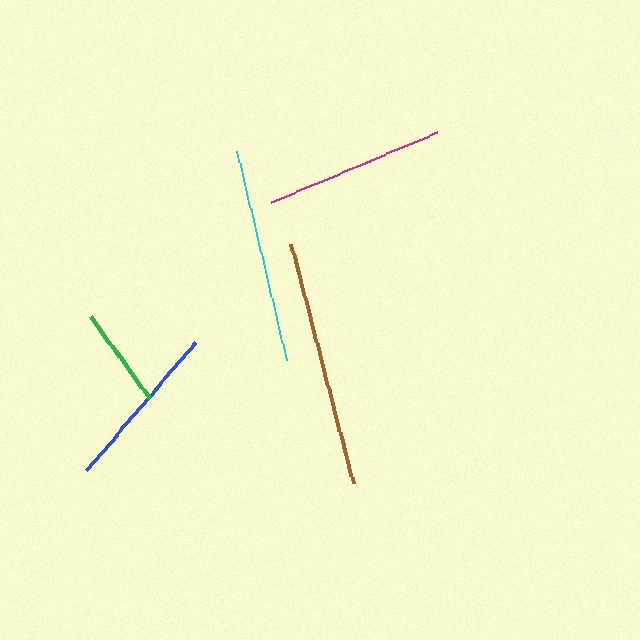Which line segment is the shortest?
The green line is the shortest at approximately 101 pixels.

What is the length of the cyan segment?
The cyan segment is approximately 215 pixels long.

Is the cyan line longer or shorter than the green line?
The cyan line is longer than the green line.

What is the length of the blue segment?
The blue segment is approximately 168 pixels long.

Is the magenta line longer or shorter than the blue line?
The magenta line is longer than the blue line.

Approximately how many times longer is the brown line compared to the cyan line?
The brown line is approximately 1.2 times the length of the cyan line.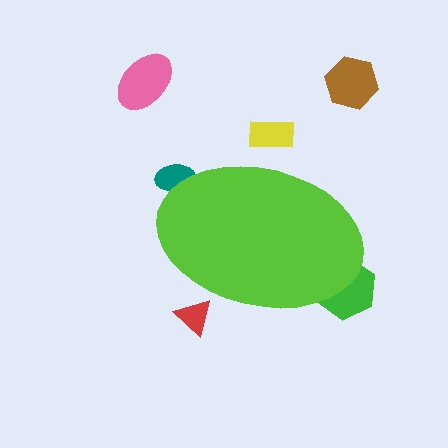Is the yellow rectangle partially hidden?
Yes, the yellow rectangle is partially hidden behind the lime ellipse.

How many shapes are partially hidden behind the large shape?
4 shapes are partially hidden.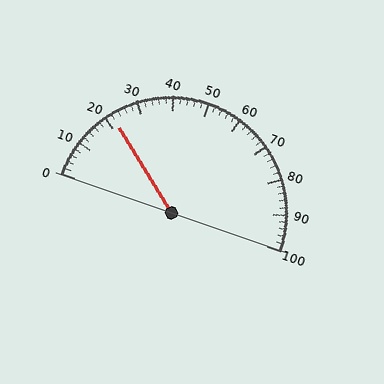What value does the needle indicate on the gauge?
The needle indicates approximately 22.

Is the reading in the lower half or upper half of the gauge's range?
The reading is in the lower half of the range (0 to 100).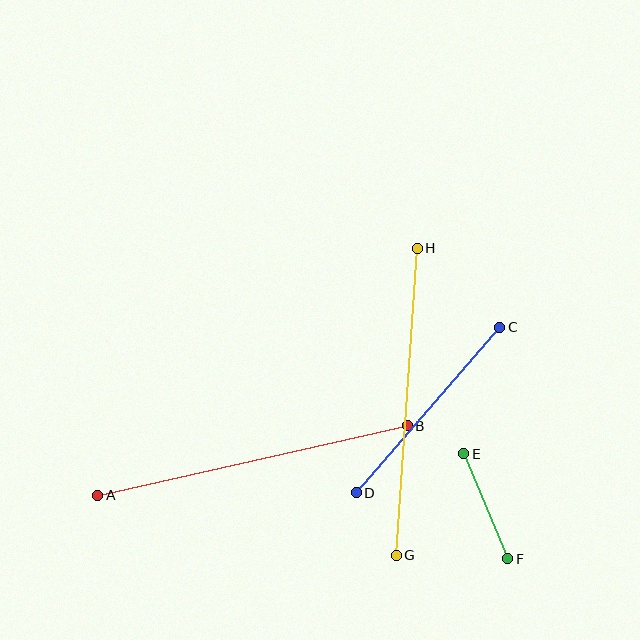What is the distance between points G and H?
The distance is approximately 308 pixels.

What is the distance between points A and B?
The distance is approximately 317 pixels.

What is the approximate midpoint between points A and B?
The midpoint is at approximately (252, 460) pixels.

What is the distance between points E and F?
The distance is approximately 114 pixels.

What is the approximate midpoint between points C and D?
The midpoint is at approximately (428, 410) pixels.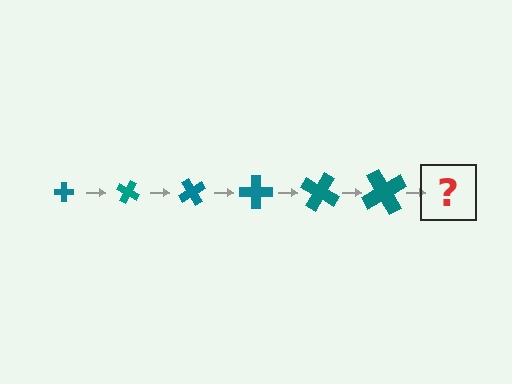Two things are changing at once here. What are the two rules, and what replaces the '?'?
The two rules are that the cross grows larger each step and it rotates 30 degrees each step. The '?' should be a cross, larger than the previous one and rotated 180 degrees from the start.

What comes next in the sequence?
The next element should be a cross, larger than the previous one and rotated 180 degrees from the start.